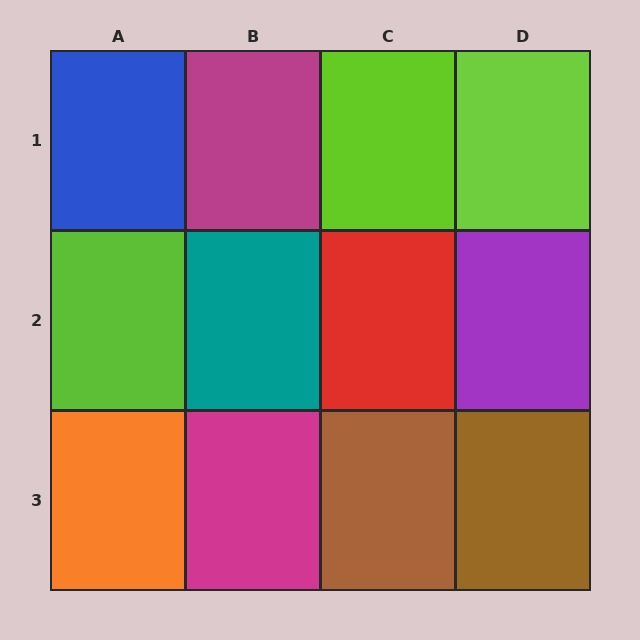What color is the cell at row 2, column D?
Purple.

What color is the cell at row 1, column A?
Blue.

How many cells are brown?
2 cells are brown.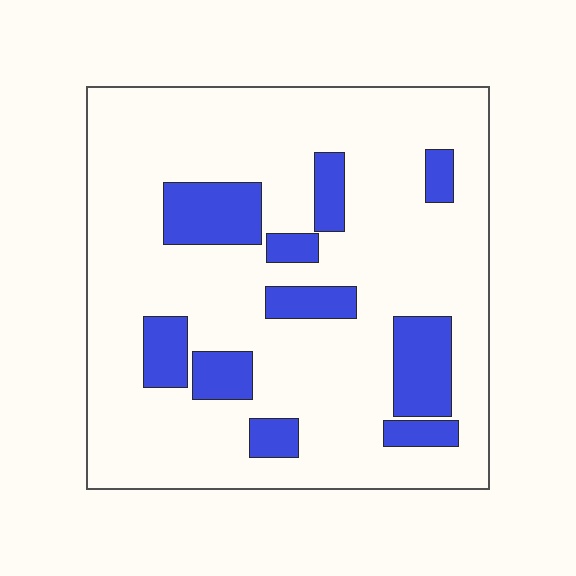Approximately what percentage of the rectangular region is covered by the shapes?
Approximately 20%.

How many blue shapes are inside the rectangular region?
10.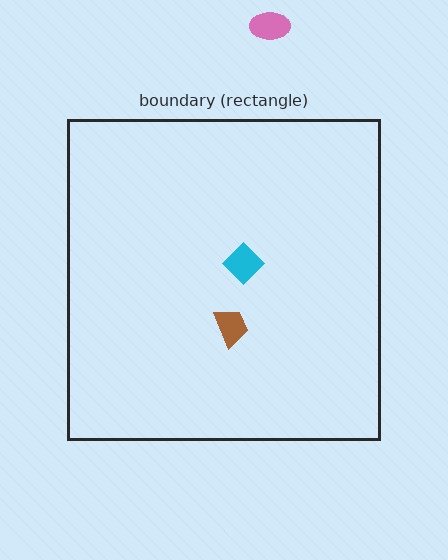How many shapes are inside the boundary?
2 inside, 1 outside.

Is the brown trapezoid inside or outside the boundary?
Inside.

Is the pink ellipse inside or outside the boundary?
Outside.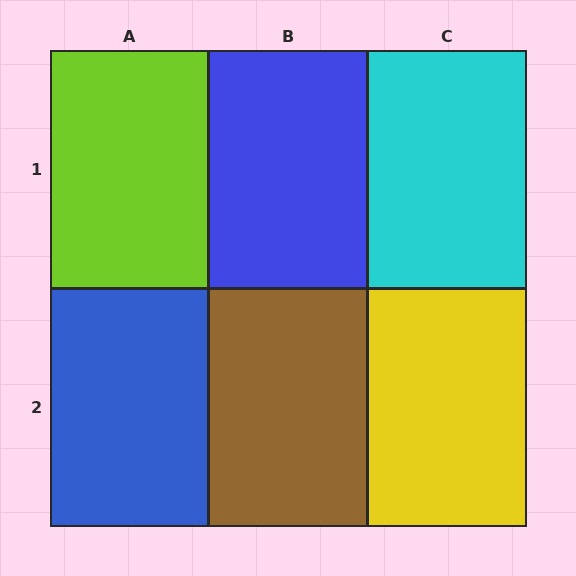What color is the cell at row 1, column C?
Cyan.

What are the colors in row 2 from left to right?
Blue, brown, yellow.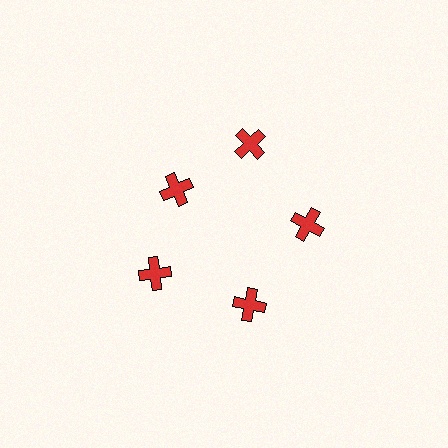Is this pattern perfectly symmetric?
No. The 5 red crosses are arranged in a ring, but one element near the 10 o'clock position is pulled inward toward the center, breaking the 5-fold rotational symmetry.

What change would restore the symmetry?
The symmetry would be restored by moving it outward, back onto the ring so that all 5 crosses sit at equal angles and equal distance from the center.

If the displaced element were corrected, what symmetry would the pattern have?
It would have 5-fold rotational symmetry — the pattern would map onto itself every 72 degrees.